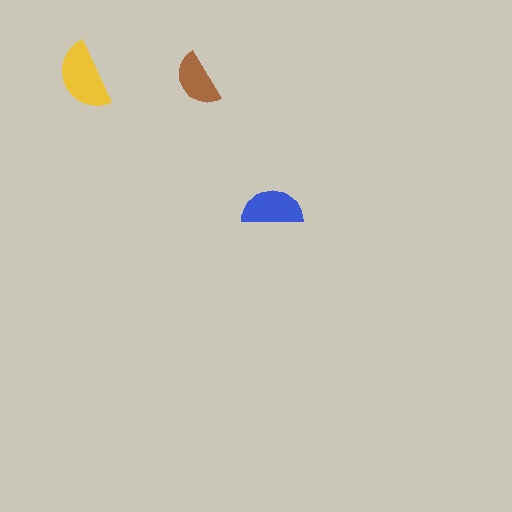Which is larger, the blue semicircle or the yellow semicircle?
The yellow one.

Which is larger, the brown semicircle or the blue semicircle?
The blue one.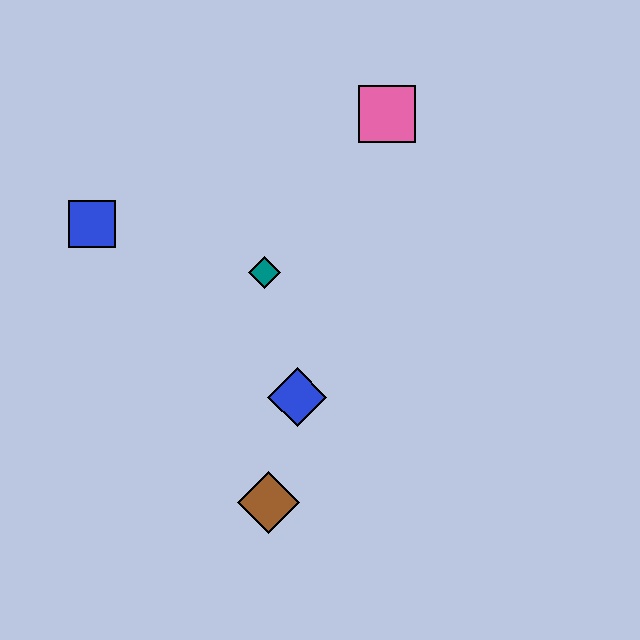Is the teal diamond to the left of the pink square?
Yes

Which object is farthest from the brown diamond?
The pink square is farthest from the brown diamond.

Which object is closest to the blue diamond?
The brown diamond is closest to the blue diamond.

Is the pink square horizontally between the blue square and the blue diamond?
No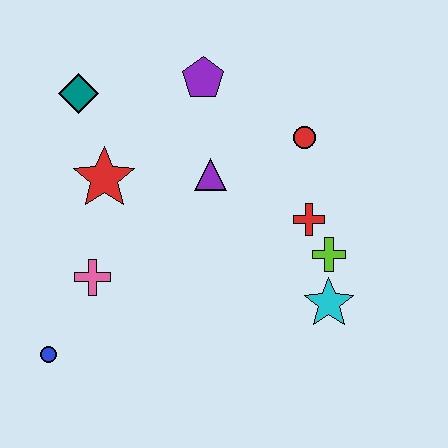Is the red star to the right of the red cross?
No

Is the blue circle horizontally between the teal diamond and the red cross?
No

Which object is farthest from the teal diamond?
The cyan star is farthest from the teal diamond.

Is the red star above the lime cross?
Yes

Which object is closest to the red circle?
The red cross is closest to the red circle.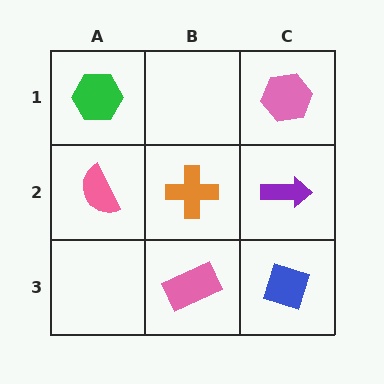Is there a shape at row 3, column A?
No, that cell is empty.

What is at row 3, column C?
A blue diamond.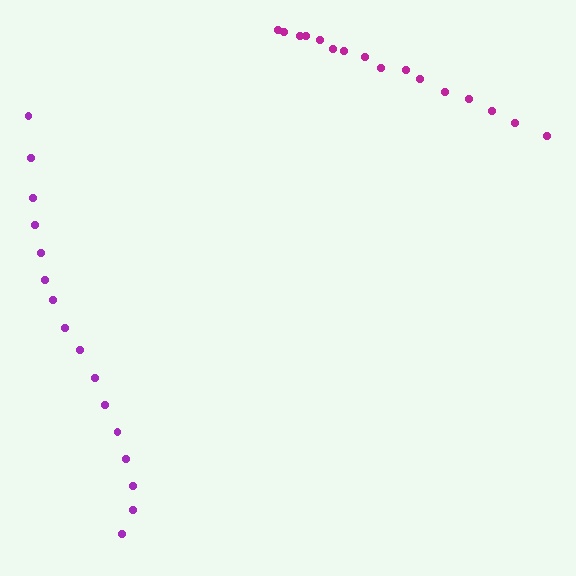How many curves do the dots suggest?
There are 2 distinct paths.